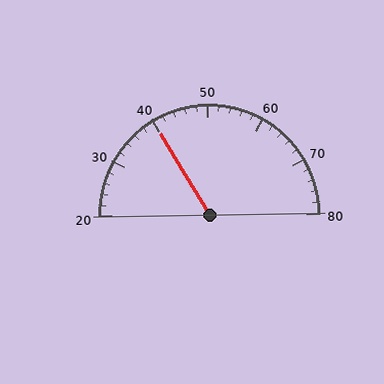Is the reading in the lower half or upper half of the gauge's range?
The reading is in the lower half of the range (20 to 80).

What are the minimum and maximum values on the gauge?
The gauge ranges from 20 to 80.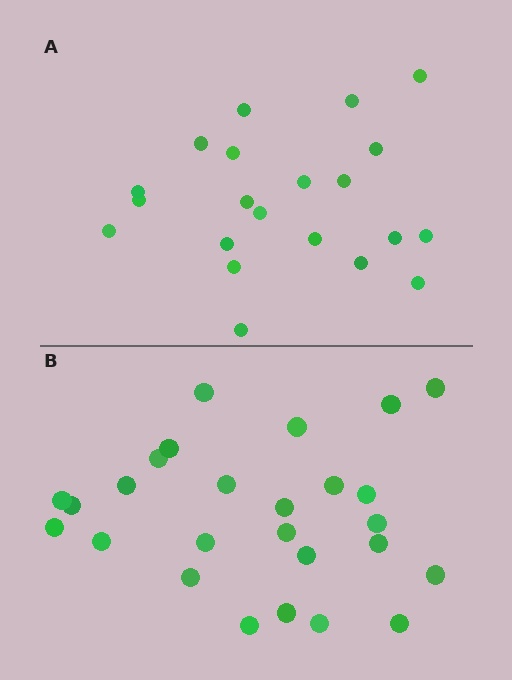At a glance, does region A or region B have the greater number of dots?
Region B (the bottom region) has more dots.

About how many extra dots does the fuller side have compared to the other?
Region B has about 5 more dots than region A.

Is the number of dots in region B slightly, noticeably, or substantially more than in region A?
Region B has only slightly more — the two regions are fairly close. The ratio is roughly 1.2 to 1.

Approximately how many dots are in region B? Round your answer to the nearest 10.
About 30 dots. (The exact count is 26, which rounds to 30.)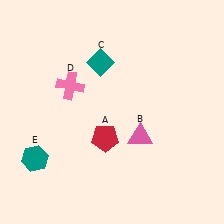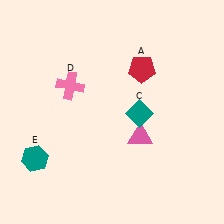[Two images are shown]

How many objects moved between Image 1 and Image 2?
2 objects moved between the two images.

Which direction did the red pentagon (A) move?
The red pentagon (A) moved up.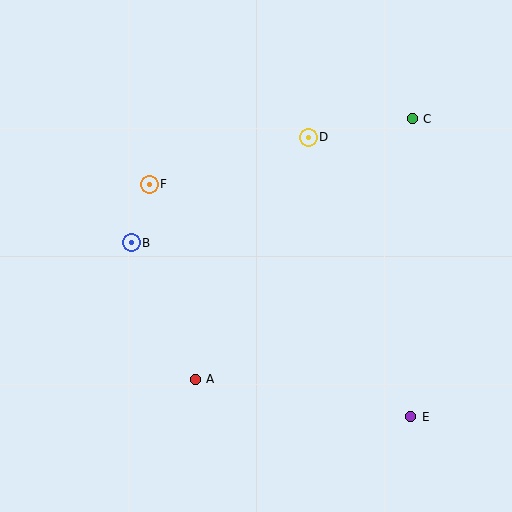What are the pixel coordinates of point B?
Point B is at (131, 243).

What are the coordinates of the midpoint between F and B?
The midpoint between F and B is at (140, 214).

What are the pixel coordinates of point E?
Point E is at (411, 417).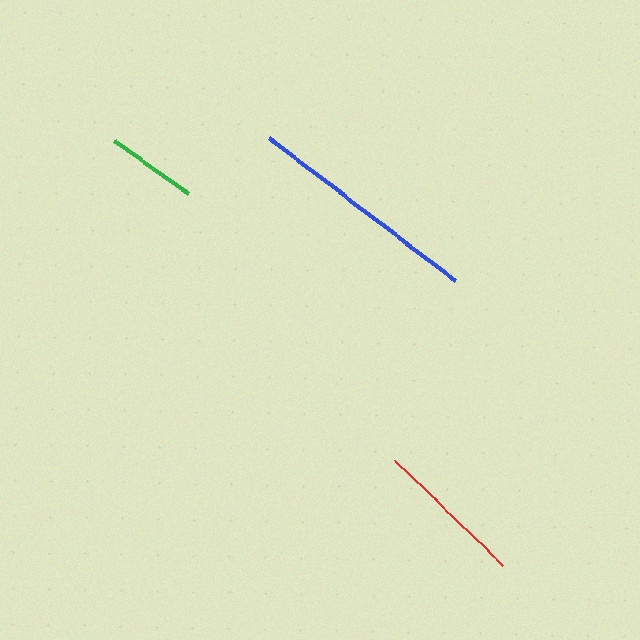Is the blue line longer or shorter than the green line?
The blue line is longer than the green line.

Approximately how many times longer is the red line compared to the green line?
The red line is approximately 1.6 times the length of the green line.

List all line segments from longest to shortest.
From longest to shortest: blue, red, green.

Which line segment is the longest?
The blue line is the longest at approximately 235 pixels.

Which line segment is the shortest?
The green line is the shortest at approximately 91 pixels.